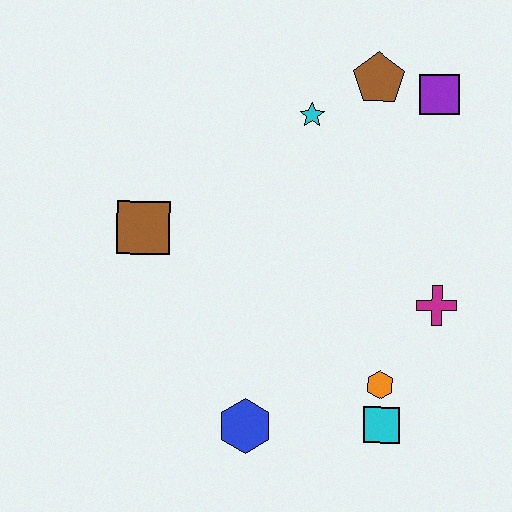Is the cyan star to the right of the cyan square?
No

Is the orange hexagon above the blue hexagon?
Yes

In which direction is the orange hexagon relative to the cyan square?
The orange hexagon is above the cyan square.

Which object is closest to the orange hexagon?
The cyan square is closest to the orange hexagon.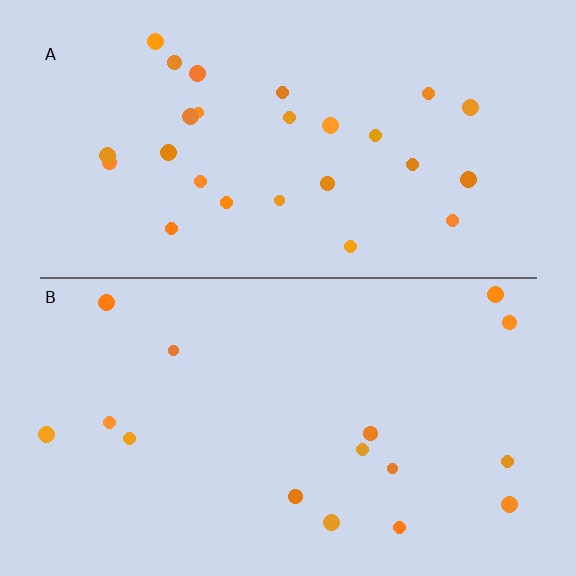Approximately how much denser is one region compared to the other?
Approximately 1.7× — region A over region B.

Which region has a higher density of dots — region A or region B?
A (the top).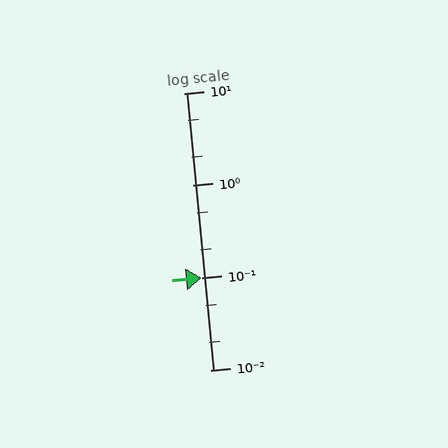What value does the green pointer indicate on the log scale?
The pointer indicates approximately 0.1.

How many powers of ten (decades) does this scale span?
The scale spans 3 decades, from 0.01 to 10.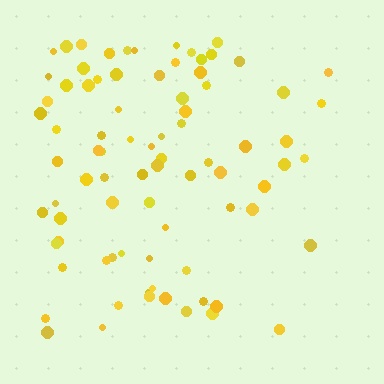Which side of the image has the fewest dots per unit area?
The right.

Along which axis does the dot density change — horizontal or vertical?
Horizontal.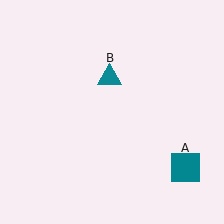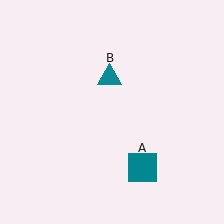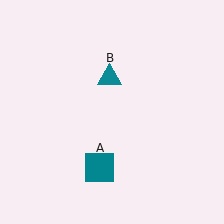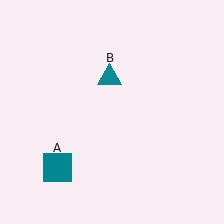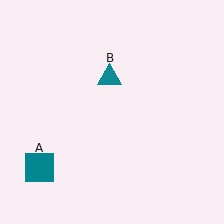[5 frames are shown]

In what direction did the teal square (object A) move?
The teal square (object A) moved left.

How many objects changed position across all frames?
1 object changed position: teal square (object A).